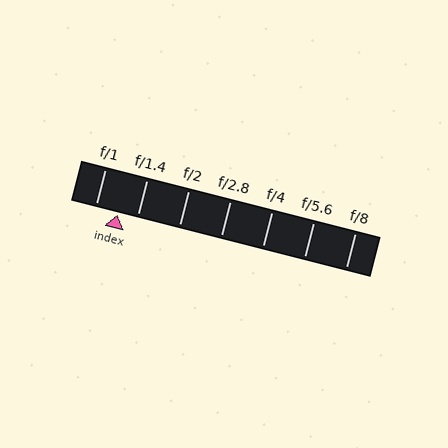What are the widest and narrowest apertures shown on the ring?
The widest aperture shown is f/1 and the narrowest is f/8.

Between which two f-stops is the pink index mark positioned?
The index mark is between f/1 and f/1.4.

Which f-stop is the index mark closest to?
The index mark is closest to f/1.4.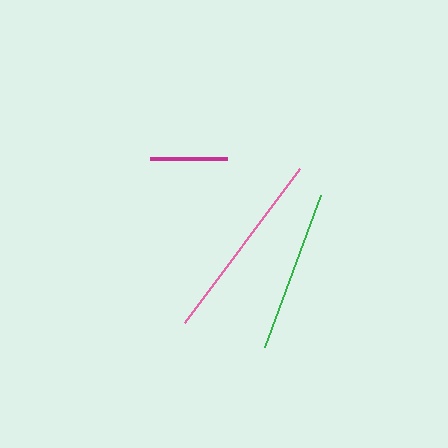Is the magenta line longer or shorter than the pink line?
The pink line is longer than the magenta line.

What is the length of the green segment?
The green segment is approximately 162 pixels long.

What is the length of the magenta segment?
The magenta segment is approximately 78 pixels long.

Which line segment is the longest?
The pink line is the longest at approximately 192 pixels.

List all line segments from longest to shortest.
From longest to shortest: pink, green, magenta.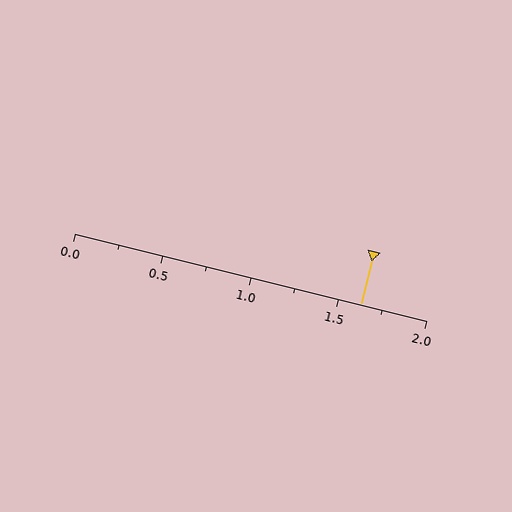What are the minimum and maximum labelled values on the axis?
The axis runs from 0.0 to 2.0.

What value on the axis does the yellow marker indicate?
The marker indicates approximately 1.62.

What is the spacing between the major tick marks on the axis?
The major ticks are spaced 0.5 apart.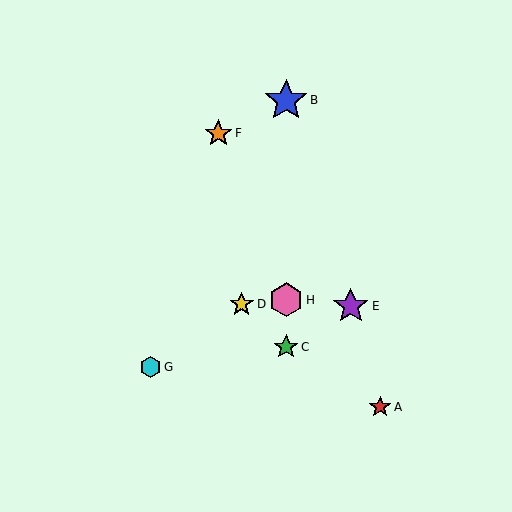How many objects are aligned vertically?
3 objects (B, C, H) are aligned vertically.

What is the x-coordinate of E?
Object E is at x≈351.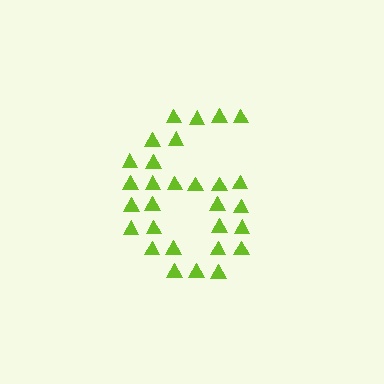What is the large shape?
The large shape is the digit 6.